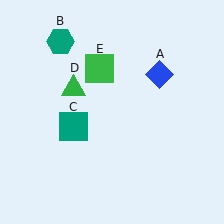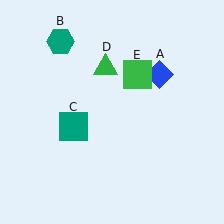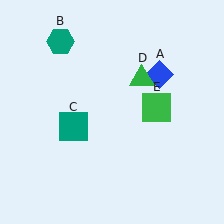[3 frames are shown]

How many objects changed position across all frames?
2 objects changed position: green triangle (object D), green square (object E).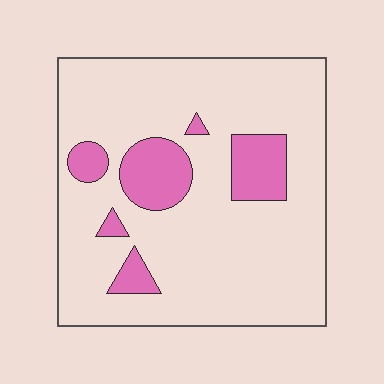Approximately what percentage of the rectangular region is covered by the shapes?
Approximately 15%.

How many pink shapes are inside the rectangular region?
6.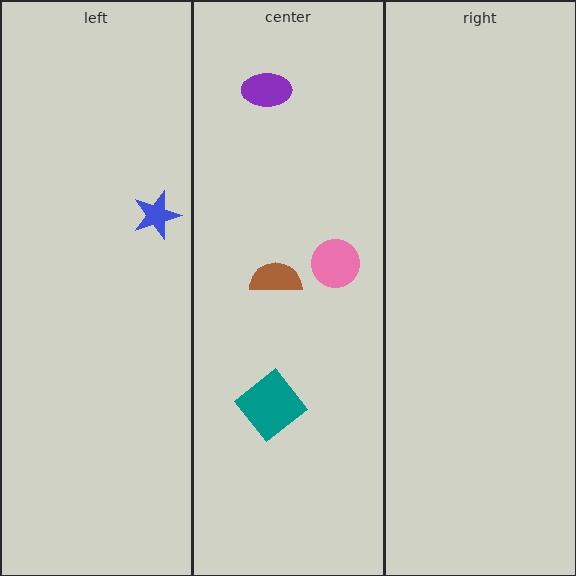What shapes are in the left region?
The blue star.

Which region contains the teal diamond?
The center region.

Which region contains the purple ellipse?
The center region.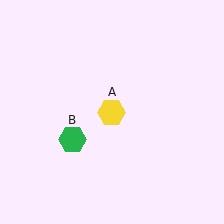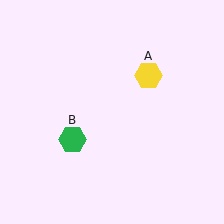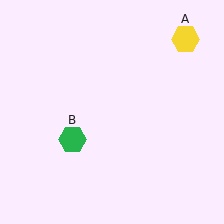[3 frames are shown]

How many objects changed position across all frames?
1 object changed position: yellow hexagon (object A).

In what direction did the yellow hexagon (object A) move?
The yellow hexagon (object A) moved up and to the right.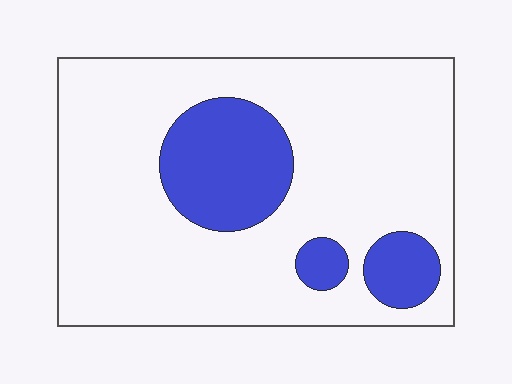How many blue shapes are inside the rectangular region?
3.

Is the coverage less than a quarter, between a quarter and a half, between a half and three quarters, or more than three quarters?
Less than a quarter.